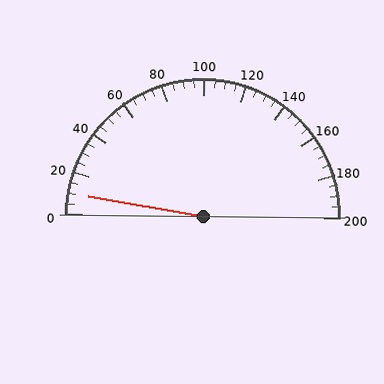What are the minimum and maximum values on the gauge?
The gauge ranges from 0 to 200.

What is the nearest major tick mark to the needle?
The nearest major tick mark is 0.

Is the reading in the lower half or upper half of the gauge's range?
The reading is in the lower half of the range (0 to 200).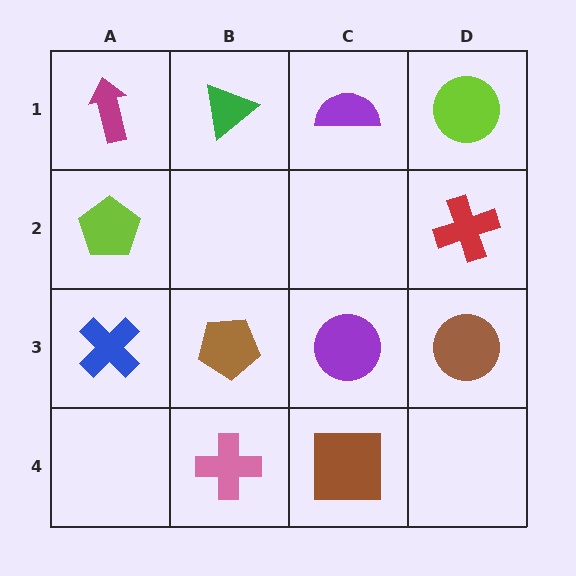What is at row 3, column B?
A brown pentagon.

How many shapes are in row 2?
2 shapes.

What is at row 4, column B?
A pink cross.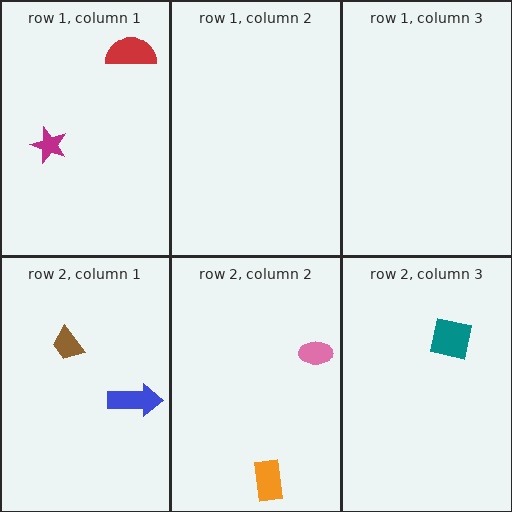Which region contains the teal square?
The row 2, column 3 region.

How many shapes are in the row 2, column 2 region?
2.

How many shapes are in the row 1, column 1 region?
2.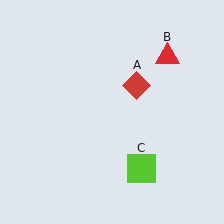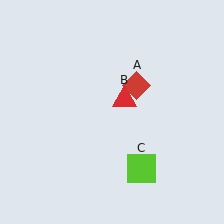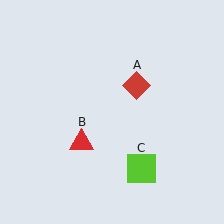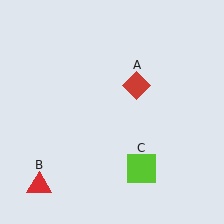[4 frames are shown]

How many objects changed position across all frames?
1 object changed position: red triangle (object B).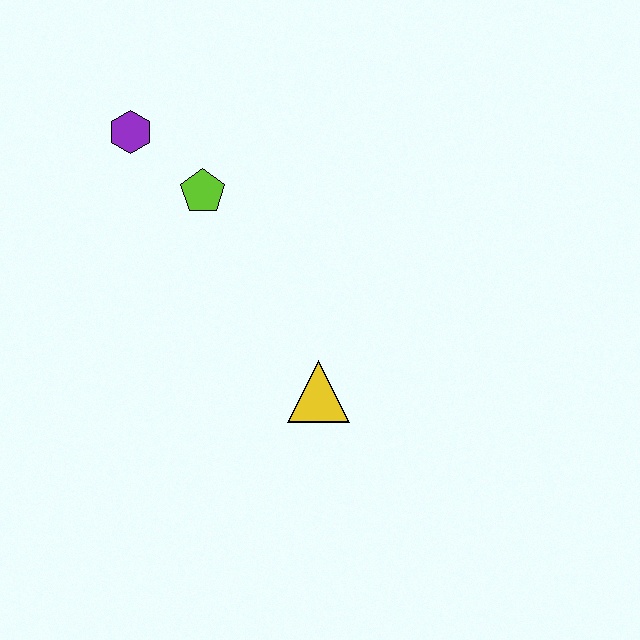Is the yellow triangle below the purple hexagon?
Yes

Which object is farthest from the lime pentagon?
The yellow triangle is farthest from the lime pentagon.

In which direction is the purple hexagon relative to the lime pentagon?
The purple hexagon is to the left of the lime pentagon.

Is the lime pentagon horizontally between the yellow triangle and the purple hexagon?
Yes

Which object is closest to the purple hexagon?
The lime pentagon is closest to the purple hexagon.